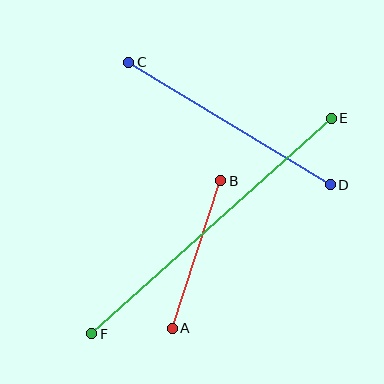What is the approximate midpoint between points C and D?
The midpoint is at approximately (230, 124) pixels.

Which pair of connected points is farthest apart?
Points E and F are farthest apart.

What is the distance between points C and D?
The distance is approximately 236 pixels.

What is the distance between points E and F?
The distance is approximately 322 pixels.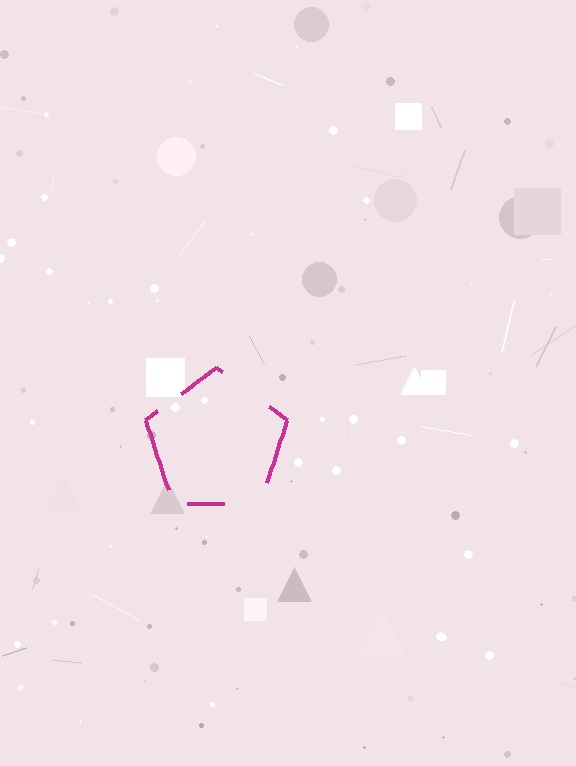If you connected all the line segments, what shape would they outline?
They would outline a pentagon.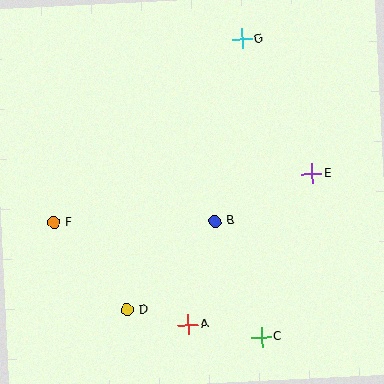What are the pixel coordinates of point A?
Point A is at (188, 324).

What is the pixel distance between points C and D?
The distance between C and D is 137 pixels.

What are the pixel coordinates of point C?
Point C is at (261, 337).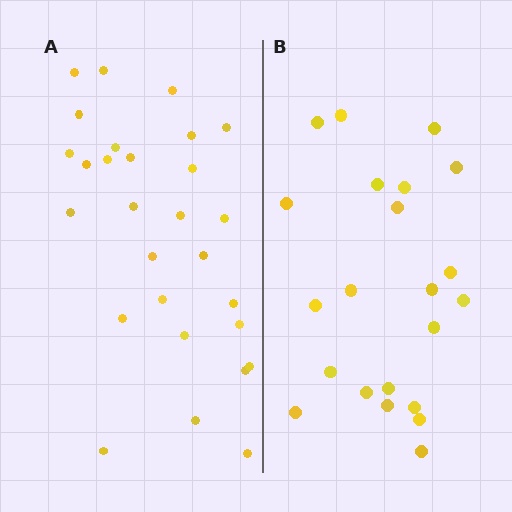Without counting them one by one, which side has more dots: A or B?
Region A (the left region) has more dots.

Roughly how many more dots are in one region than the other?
Region A has about 6 more dots than region B.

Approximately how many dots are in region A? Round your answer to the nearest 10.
About 30 dots. (The exact count is 28, which rounds to 30.)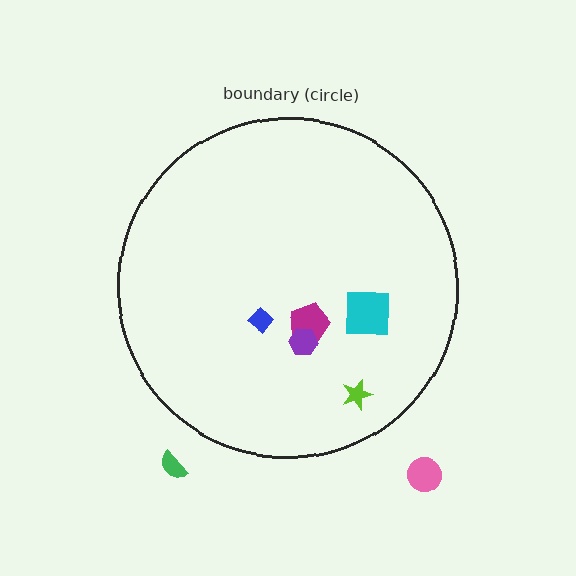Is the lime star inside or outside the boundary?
Inside.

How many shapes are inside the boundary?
5 inside, 2 outside.